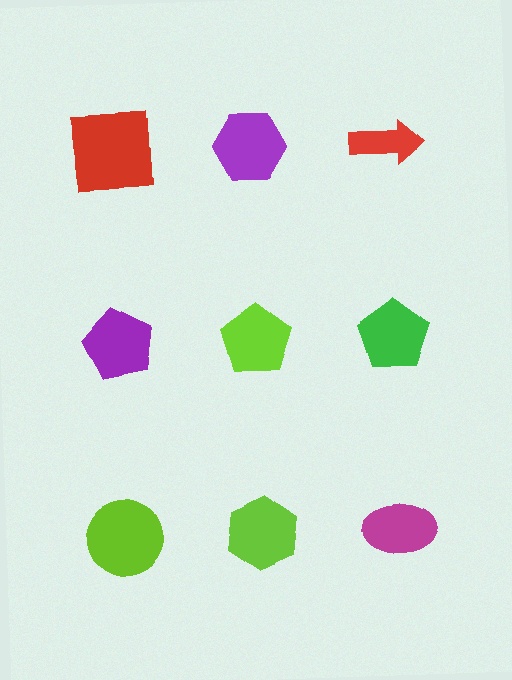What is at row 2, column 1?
A purple pentagon.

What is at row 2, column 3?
A green pentagon.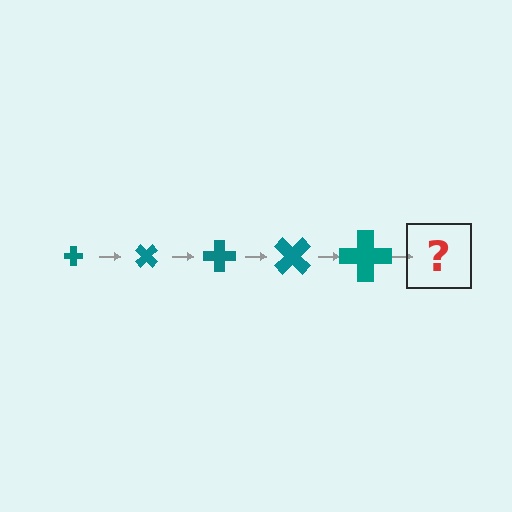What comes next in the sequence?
The next element should be a cross, larger than the previous one and rotated 225 degrees from the start.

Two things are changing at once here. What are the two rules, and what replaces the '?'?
The two rules are that the cross grows larger each step and it rotates 45 degrees each step. The '?' should be a cross, larger than the previous one and rotated 225 degrees from the start.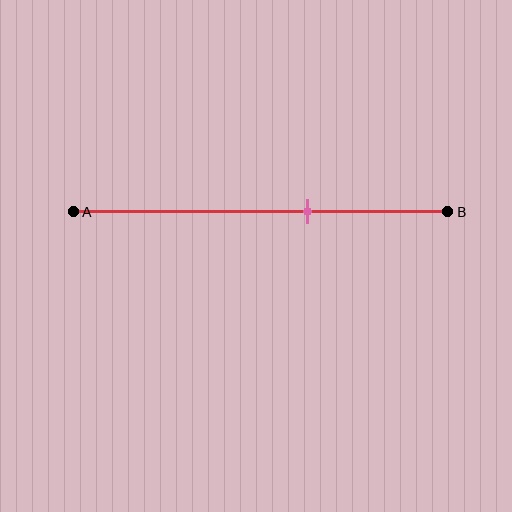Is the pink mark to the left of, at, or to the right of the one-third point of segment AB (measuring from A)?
The pink mark is to the right of the one-third point of segment AB.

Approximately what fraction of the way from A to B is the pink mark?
The pink mark is approximately 65% of the way from A to B.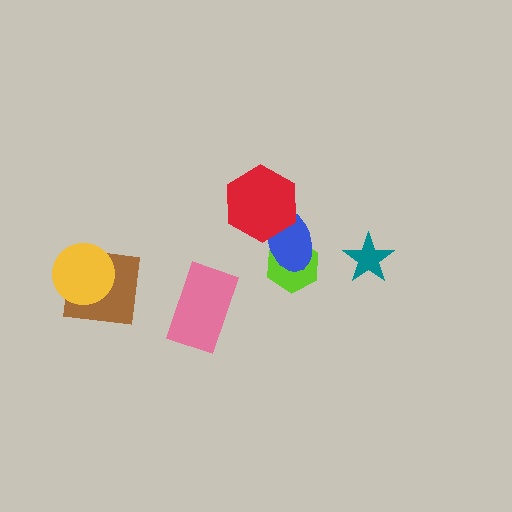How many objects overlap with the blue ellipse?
2 objects overlap with the blue ellipse.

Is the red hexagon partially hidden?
No, no other shape covers it.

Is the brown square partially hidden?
Yes, it is partially covered by another shape.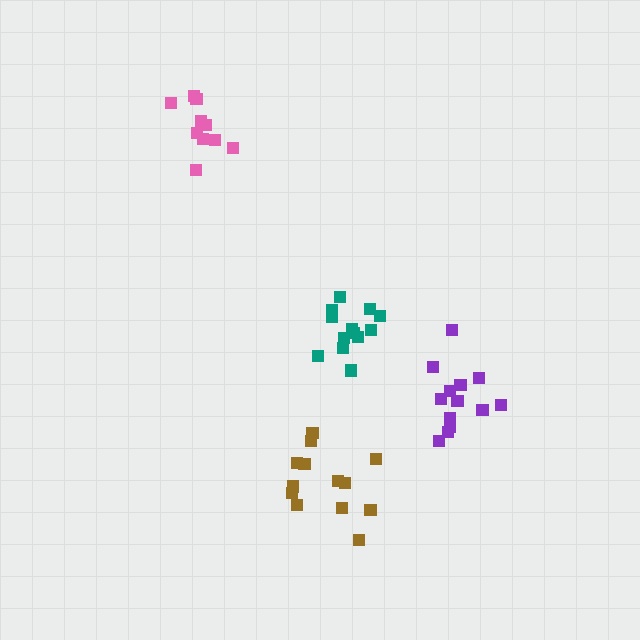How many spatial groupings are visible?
There are 4 spatial groupings.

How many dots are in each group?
Group 1: 13 dots, Group 2: 13 dots, Group 3: 13 dots, Group 4: 11 dots (50 total).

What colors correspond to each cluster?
The clusters are colored: purple, brown, teal, pink.